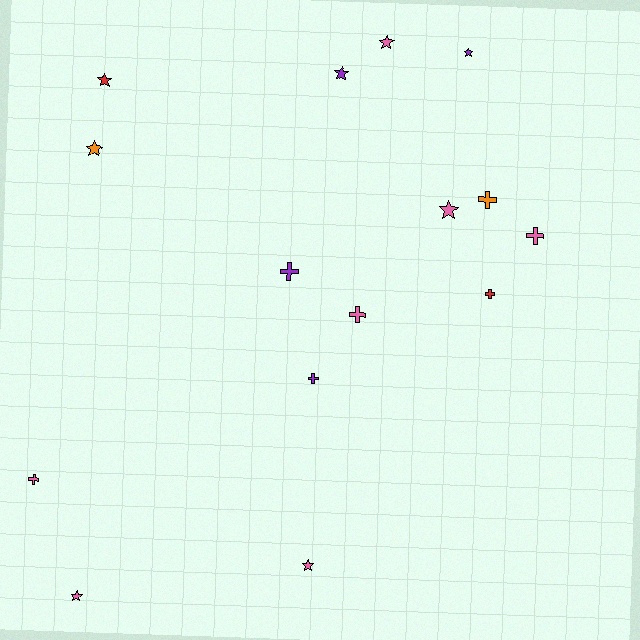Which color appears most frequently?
Pink, with 7 objects.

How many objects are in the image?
There are 15 objects.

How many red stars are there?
There is 1 red star.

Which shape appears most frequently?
Star, with 8 objects.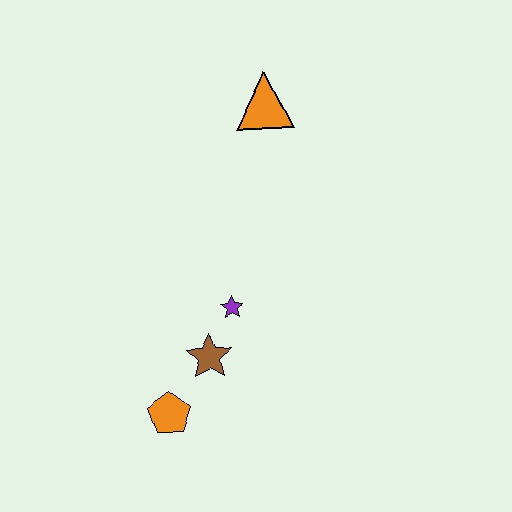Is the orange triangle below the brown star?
No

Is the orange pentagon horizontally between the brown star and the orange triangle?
No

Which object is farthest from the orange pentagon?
The orange triangle is farthest from the orange pentagon.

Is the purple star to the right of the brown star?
Yes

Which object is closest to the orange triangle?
The purple star is closest to the orange triangle.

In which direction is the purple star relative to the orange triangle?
The purple star is below the orange triangle.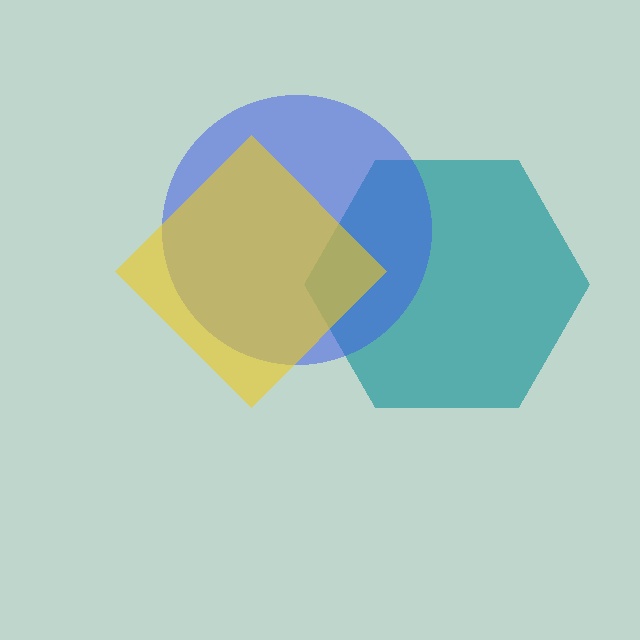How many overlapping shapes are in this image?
There are 3 overlapping shapes in the image.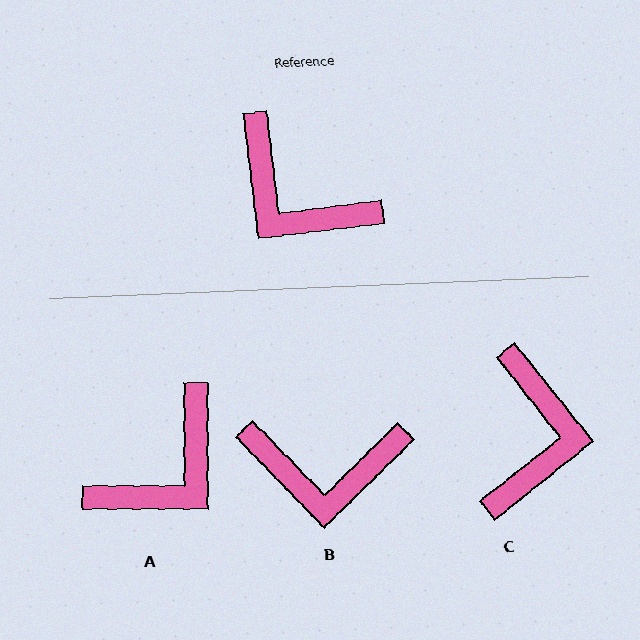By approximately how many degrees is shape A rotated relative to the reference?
Approximately 83 degrees counter-clockwise.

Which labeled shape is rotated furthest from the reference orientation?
C, about 122 degrees away.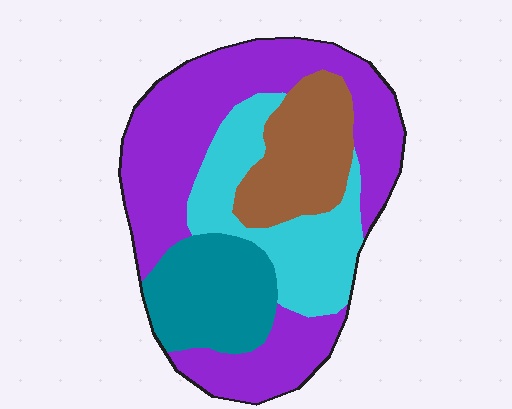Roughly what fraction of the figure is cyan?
Cyan covers around 20% of the figure.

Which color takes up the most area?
Purple, at roughly 45%.